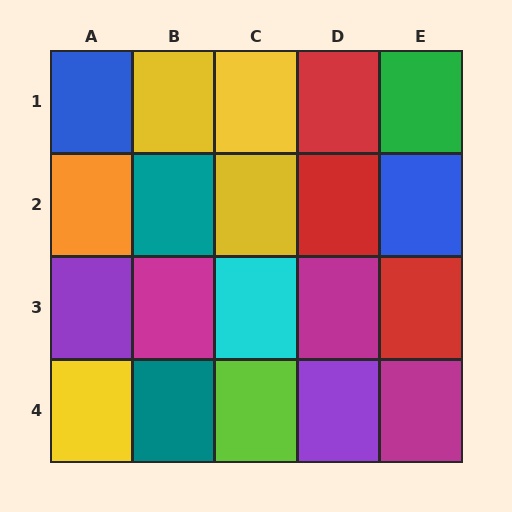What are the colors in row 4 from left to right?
Yellow, teal, lime, purple, magenta.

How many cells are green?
1 cell is green.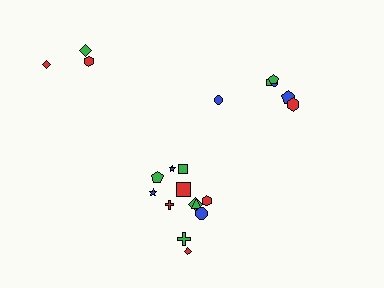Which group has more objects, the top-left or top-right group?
The top-right group.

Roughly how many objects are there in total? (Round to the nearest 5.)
Roughly 20 objects in total.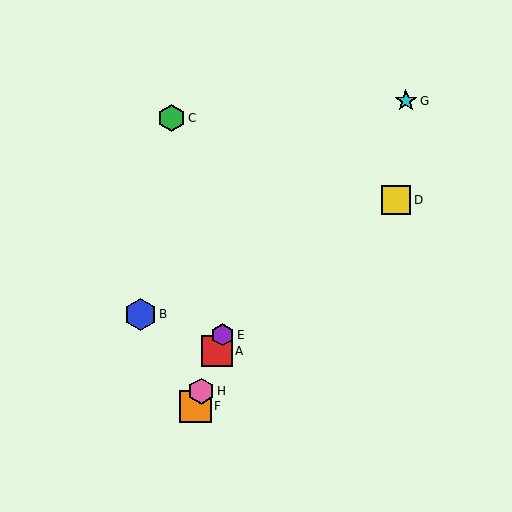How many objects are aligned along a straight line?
4 objects (A, E, F, H) are aligned along a straight line.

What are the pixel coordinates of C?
Object C is at (171, 118).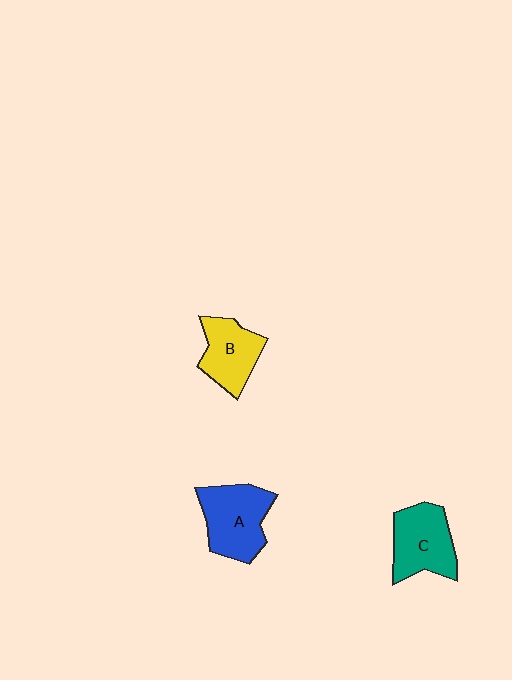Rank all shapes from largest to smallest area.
From largest to smallest: A (blue), C (teal), B (yellow).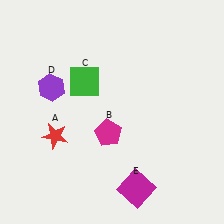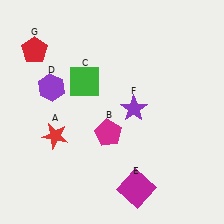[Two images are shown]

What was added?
A purple star (F), a red pentagon (G) were added in Image 2.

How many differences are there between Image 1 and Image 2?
There are 2 differences between the two images.